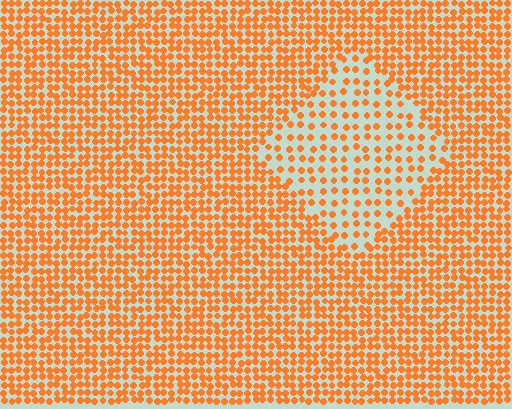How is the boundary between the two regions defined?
The boundary is defined by a change in element density (approximately 2.1x ratio). All elements are the same color, size, and shape.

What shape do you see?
I see a diamond.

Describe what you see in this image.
The image contains small orange elements arranged at two different densities. A diamond-shaped region is visible where the elements are less densely packed than the surrounding area.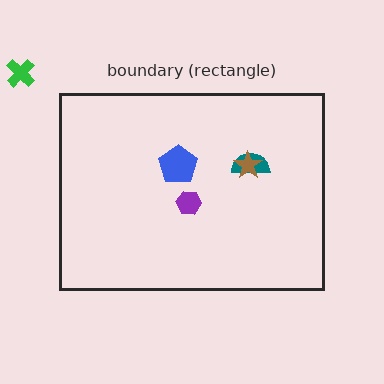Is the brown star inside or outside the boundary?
Inside.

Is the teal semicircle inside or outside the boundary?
Inside.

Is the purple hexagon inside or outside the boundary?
Inside.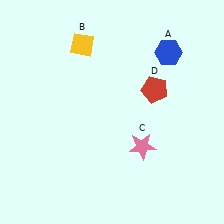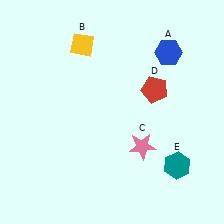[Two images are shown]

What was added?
A teal hexagon (E) was added in Image 2.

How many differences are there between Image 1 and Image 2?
There is 1 difference between the two images.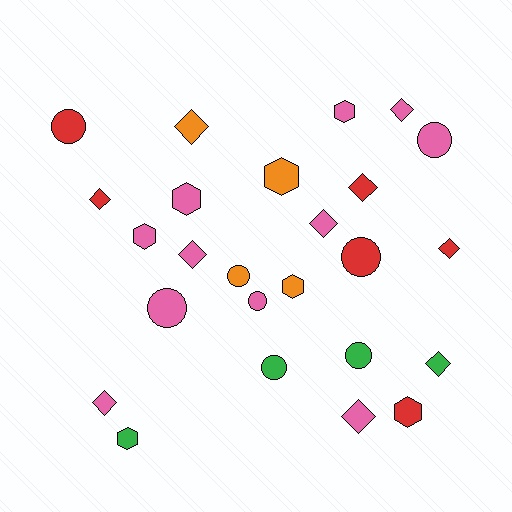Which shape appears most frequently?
Diamond, with 10 objects.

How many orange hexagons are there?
There are 2 orange hexagons.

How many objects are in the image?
There are 25 objects.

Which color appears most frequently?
Pink, with 11 objects.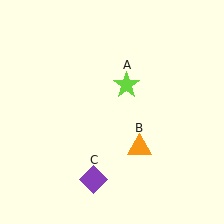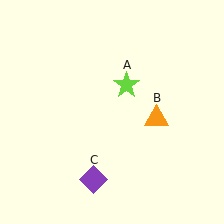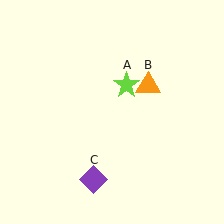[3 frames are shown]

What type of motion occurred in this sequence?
The orange triangle (object B) rotated counterclockwise around the center of the scene.